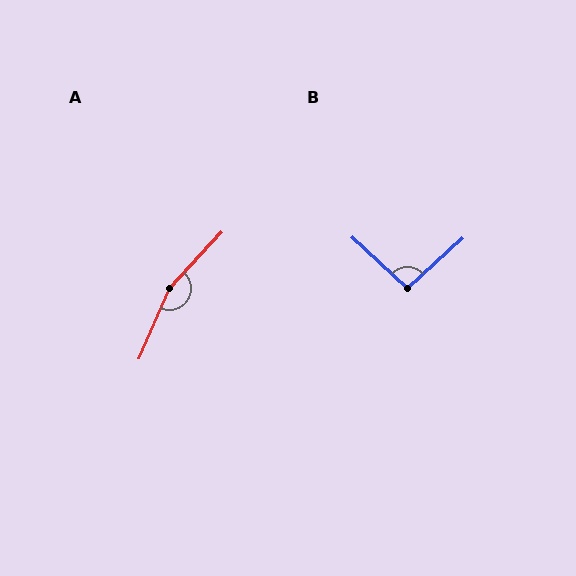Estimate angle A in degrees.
Approximately 161 degrees.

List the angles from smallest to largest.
B (95°), A (161°).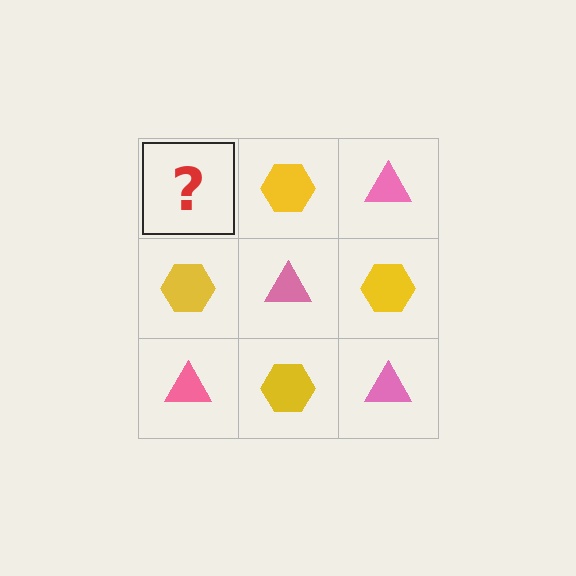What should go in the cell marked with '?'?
The missing cell should contain a pink triangle.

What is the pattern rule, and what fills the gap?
The rule is that it alternates pink triangle and yellow hexagon in a checkerboard pattern. The gap should be filled with a pink triangle.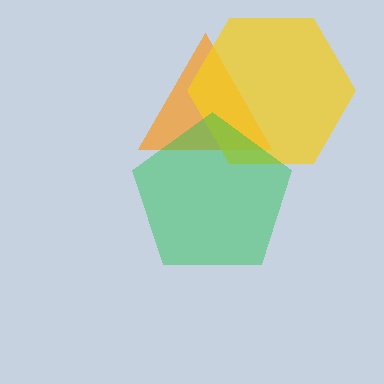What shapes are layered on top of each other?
The layered shapes are: an orange triangle, a yellow hexagon, a green pentagon.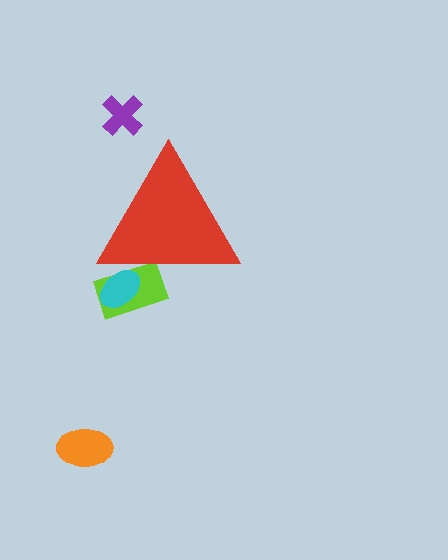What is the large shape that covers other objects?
A red triangle.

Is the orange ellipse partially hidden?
No, the orange ellipse is fully visible.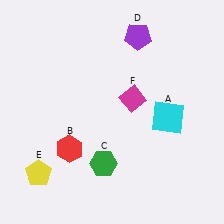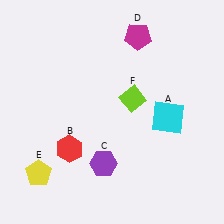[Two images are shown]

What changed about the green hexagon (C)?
In Image 1, C is green. In Image 2, it changed to purple.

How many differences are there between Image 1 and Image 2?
There are 3 differences between the two images.